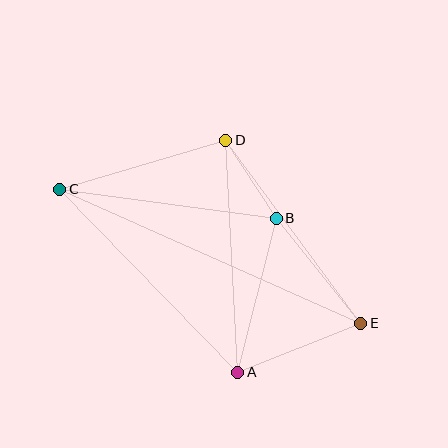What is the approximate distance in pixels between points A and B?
The distance between A and B is approximately 159 pixels.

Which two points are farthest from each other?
Points C and E are farthest from each other.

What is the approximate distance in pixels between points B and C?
The distance between B and C is approximately 219 pixels.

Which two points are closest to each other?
Points B and D are closest to each other.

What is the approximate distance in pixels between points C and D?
The distance between C and D is approximately 173 pixels.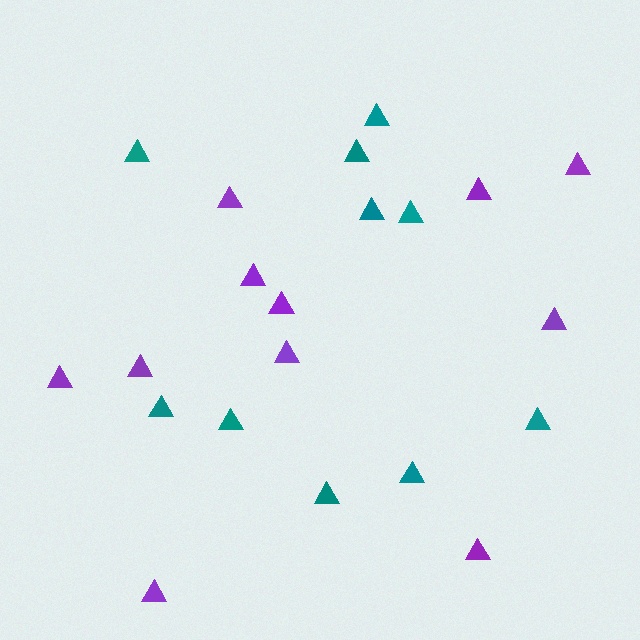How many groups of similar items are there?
There are 2 groups: one group of teal triangles (10) and one group of purple triangles (11).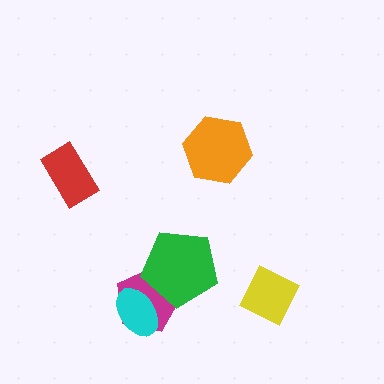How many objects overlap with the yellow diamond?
0 objects overlap with the yellow diamond.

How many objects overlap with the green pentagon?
1 object overlaps with the green pentagon.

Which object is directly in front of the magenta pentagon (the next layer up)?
The cyan ellipse is directly in front of the magenta pentagon.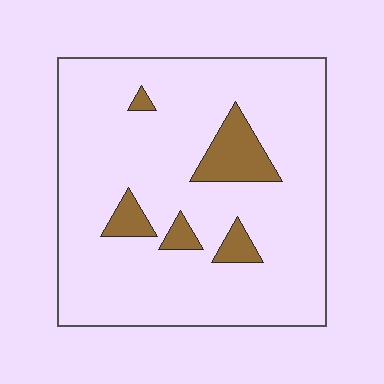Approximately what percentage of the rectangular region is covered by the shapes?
Approximately 10%.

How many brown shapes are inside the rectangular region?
5.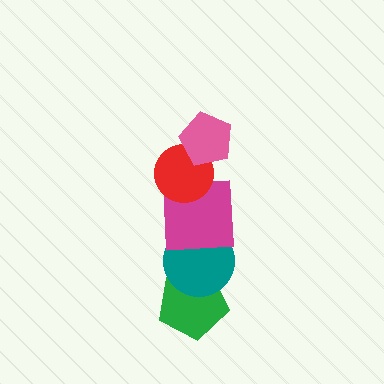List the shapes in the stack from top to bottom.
From top to bottom: the pink pentagon, the red circle, the magenta square, the teal circle, the green pentagon.